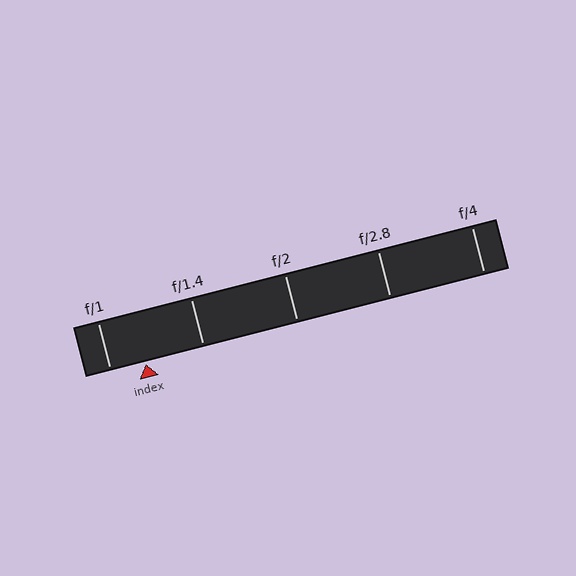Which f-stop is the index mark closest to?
The index mark is closest to f/1.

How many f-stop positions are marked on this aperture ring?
There are 5 f-stop positions marked.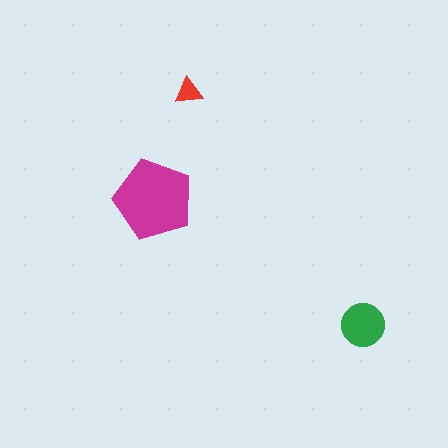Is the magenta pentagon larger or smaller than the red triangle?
Larger.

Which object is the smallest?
The red triangle.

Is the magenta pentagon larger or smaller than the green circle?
Larger.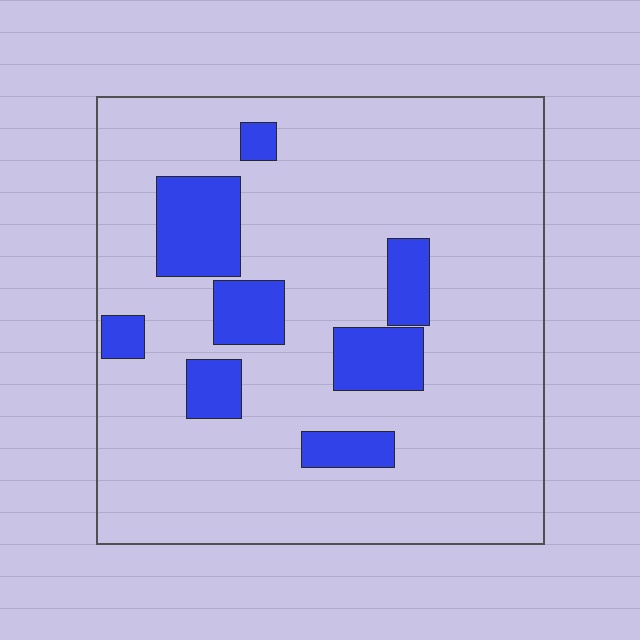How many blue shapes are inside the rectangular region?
8.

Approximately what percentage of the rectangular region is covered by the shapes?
Approximately 15%.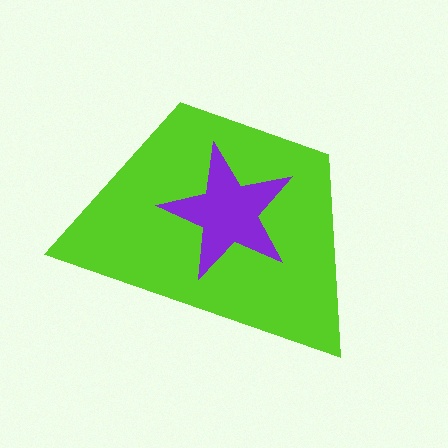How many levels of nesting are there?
2.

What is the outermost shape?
The lime trapezoid.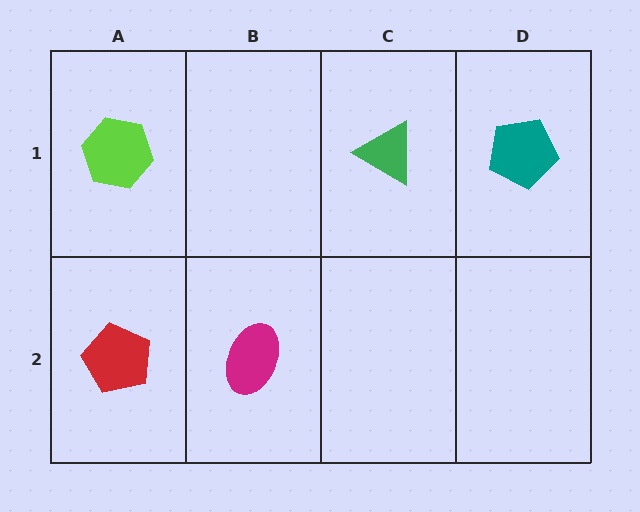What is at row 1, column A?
A lime hexagon.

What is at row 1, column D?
A teal pentagon.